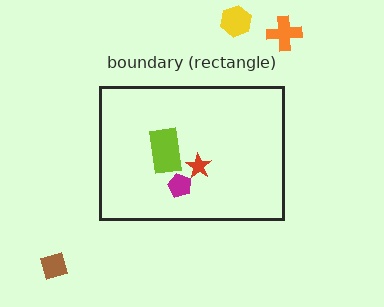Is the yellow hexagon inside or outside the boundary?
Outside.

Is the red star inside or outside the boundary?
Inside.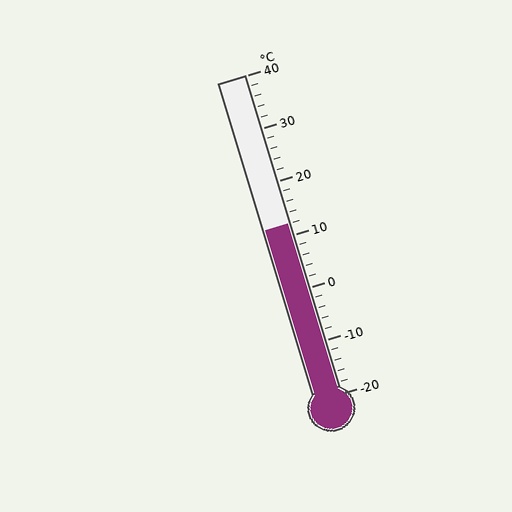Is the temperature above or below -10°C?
The temperature is above -10°C.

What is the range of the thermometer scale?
The thermometer scale ranges from -20°C to 40°C.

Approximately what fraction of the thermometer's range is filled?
The thermometer is filled to approximately 55% of its range.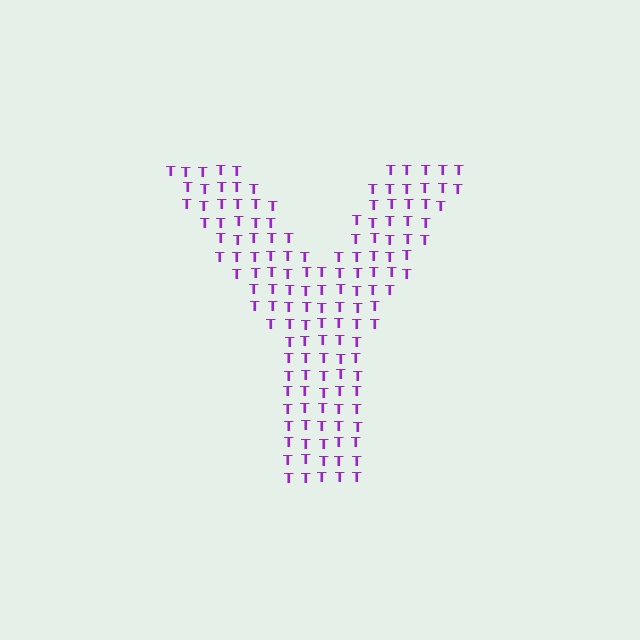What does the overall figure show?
The overall figure shows the letter Y.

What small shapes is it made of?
It is made of small letter T's.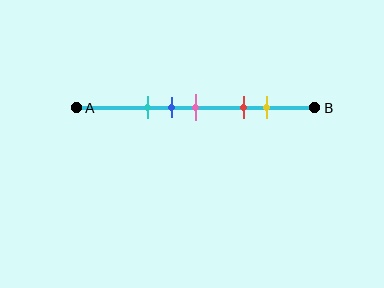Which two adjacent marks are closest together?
The blue and pink marks are the closest adjacent pair.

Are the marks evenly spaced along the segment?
No, the marks are not evenly spaced.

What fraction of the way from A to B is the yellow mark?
The yellow mark is approximately 80% (0.8) of the way from A to B.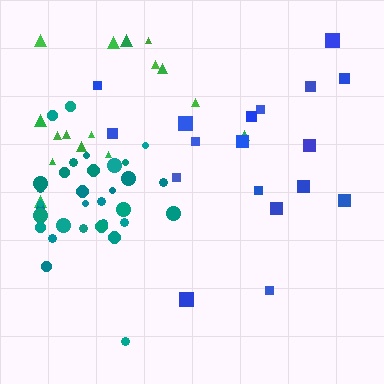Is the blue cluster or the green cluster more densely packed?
Green.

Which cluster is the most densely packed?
Teal.